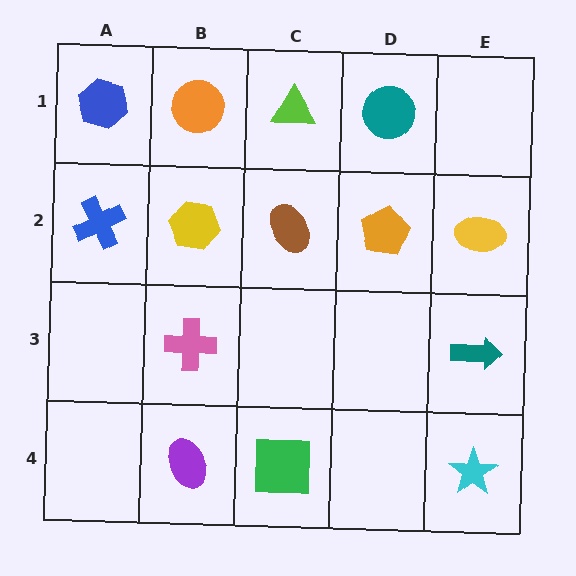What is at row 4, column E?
A cyan star.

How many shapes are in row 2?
5 shapes.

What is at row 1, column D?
A teal circle.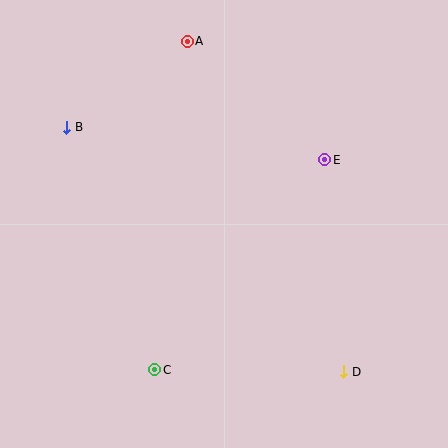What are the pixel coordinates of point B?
Point B is at (67, 127).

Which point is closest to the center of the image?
Point E at (325, 160) is closest to the center.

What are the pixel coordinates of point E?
Point E is at (325, 160).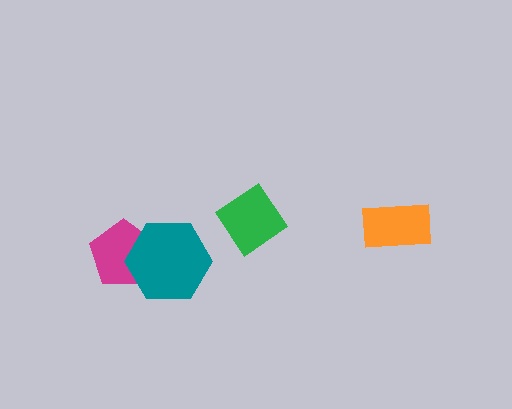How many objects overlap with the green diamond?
0 objects overlap with the green diamond.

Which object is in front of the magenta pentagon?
The teal hexagon is in front of the magenta pentagon.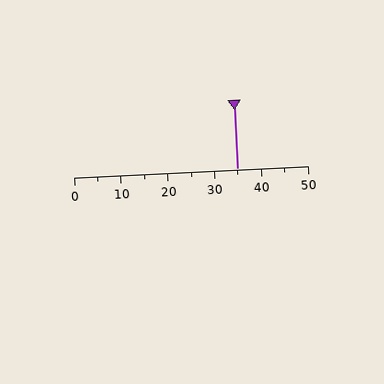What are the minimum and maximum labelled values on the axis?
The axis runs from 0 to 50.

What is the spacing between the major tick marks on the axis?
The major ticks are spaced 10 apart.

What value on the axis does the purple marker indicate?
The marker indicates approximately 35.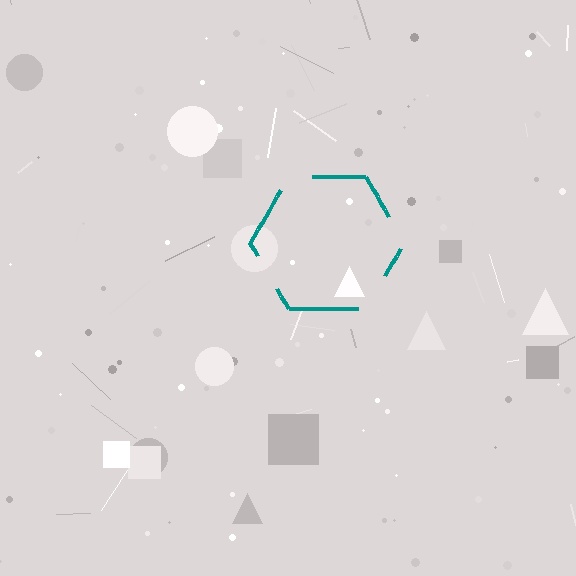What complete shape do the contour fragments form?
The contour fragments form a hexagon.